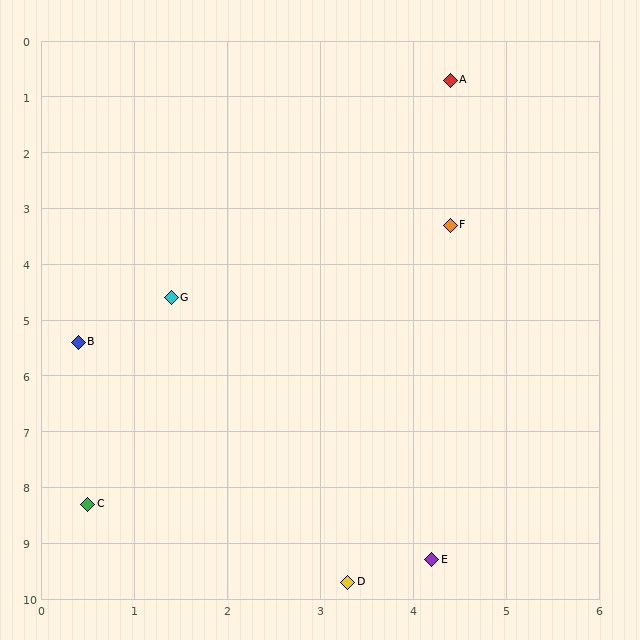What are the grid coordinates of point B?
Point B is at approximately (0.4, 5.4).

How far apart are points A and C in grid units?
Points A and C are about 8.5 grid units apart.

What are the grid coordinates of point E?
Point E is at approximately (4.2, 9.3).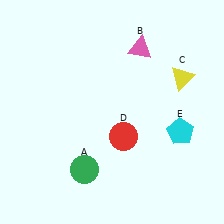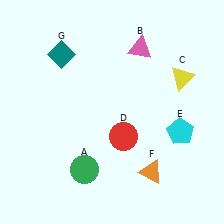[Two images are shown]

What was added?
An orange triangle (F), a teal diamond (G) were added in Image 2.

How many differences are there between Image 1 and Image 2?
There are 2 differences between the two images.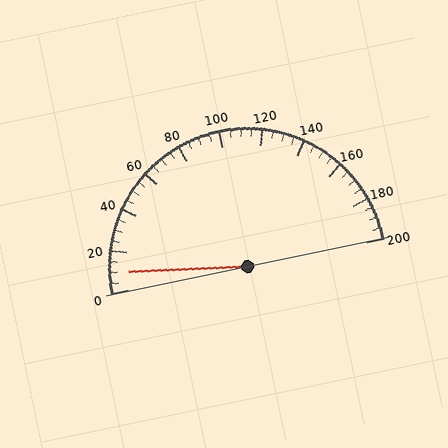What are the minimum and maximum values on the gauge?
The gauge ranges from 0 to 200.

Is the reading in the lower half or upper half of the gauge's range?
The reading is in the lower half of the range (0 to 200).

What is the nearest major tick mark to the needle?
The nearest major tick mark is 0.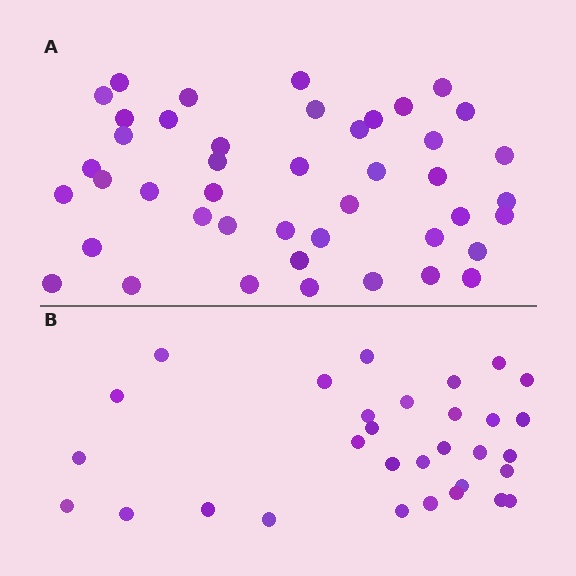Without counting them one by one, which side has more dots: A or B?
Region A (the top region) has more dots.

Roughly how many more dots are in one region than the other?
Region A has approximately 15 more dots than region B.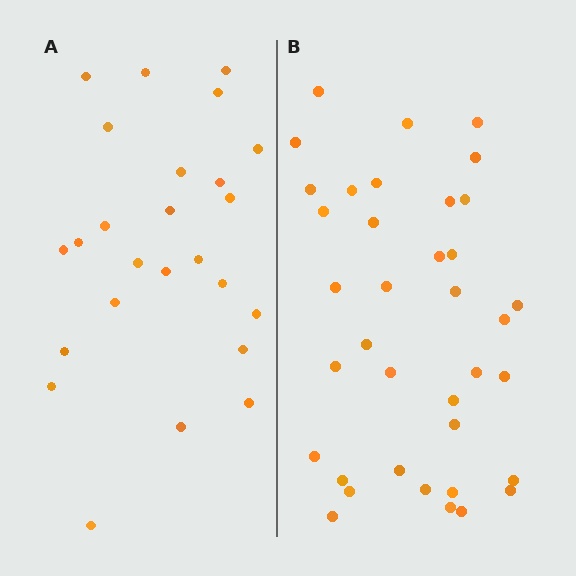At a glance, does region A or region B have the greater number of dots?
Region B (the right region) has more dots.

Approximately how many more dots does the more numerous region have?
Region B has roughly 12 or so more dots than region A.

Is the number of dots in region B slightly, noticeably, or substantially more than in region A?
Region B has substantially more. The ratio is roughly 1.5 to 1.